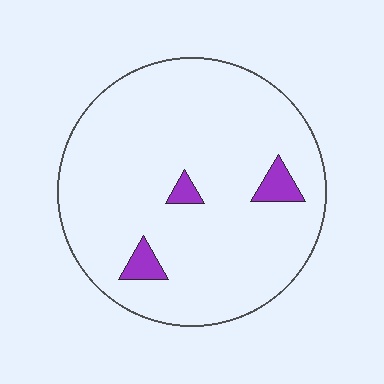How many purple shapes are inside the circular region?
3.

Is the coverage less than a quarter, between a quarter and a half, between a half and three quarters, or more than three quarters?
Less than a quarter.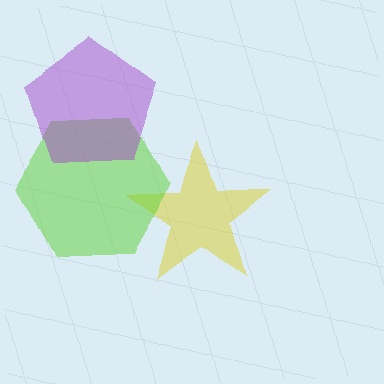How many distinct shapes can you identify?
There are 3 distinct shapes: a yellow star, a lime hexagon, a purple pentagon.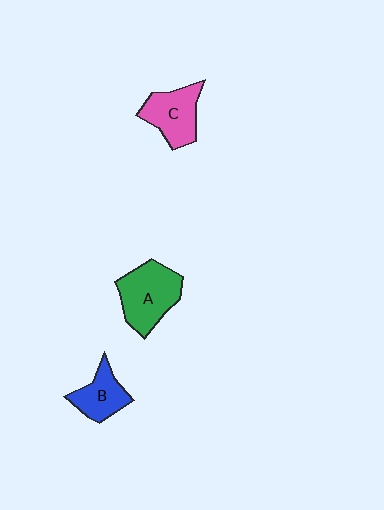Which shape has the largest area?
Shape A (green).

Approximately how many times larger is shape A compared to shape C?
Approximately 1.2 times.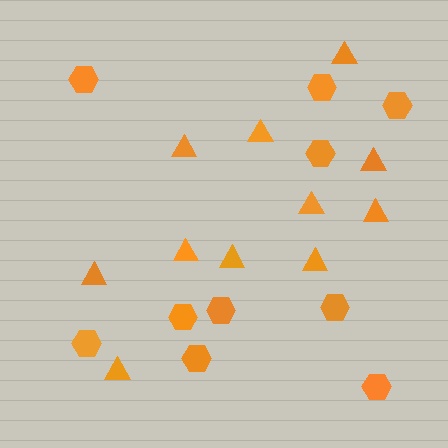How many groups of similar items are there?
There are 2 groups: one group of triangles (11) and one group of hexagons (10).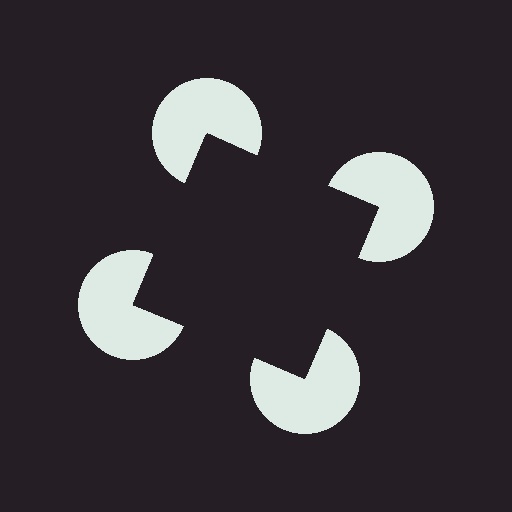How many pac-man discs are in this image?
There are 4 — one at each vertex of the illusory square.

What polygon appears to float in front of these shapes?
An illusory square — its edges are inferred from the aligned wedge cuts in the pac-man discs, not physically drawn.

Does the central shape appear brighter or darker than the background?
It typically appears slightly darker than the background, even though no actual brightness change is drawn.